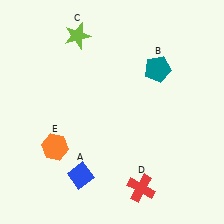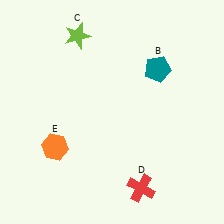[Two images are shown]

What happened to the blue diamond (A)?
The blue diamond (A) was removed in Image 2. It was in the bottom-left area of Image 1.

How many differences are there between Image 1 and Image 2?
There is 1 difference between the two images.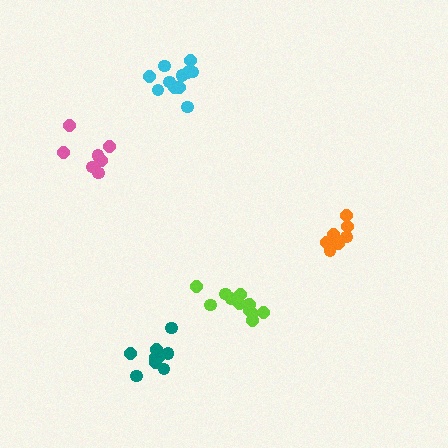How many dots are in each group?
Group 1: 12 dots, Group 2: 10 dots, Group 3: 7 dots, Group 4: 7 dots, Group 5: 12 dots (48 total).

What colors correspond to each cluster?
The clusters are colored: lime, teal, orange, pink, cyan.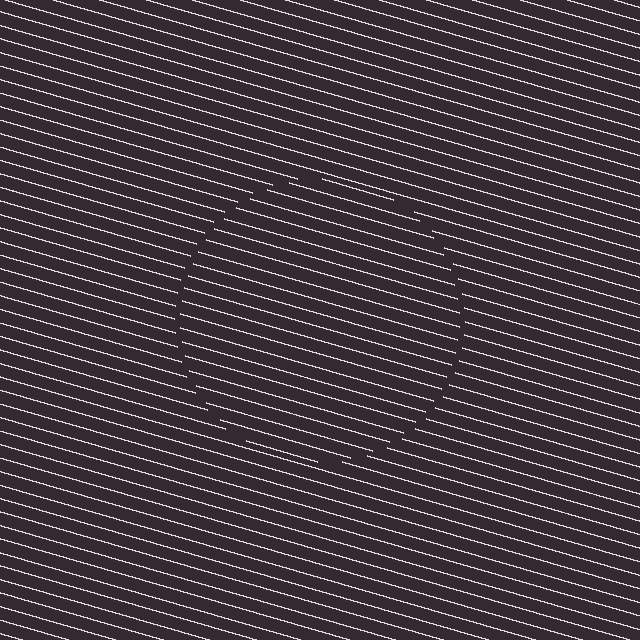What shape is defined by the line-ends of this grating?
An illusory circle. The interior of the shape contains the same grating, shifted by half a period — the contour is defined by the phase discontinuity where line-ends from the inner and outer gratings abut.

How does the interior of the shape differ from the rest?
The interior of the shape contains the same grating, shifted by half a period — the contour is defined by the phase discontinuity where line-ends from the inner and outer gratings abut.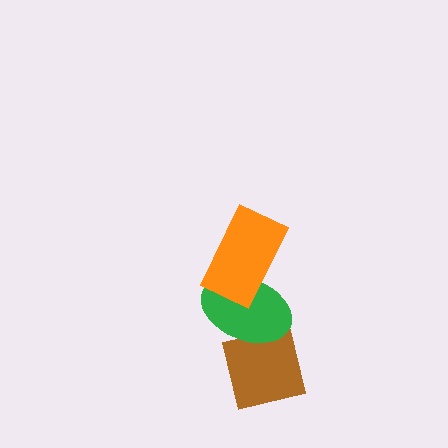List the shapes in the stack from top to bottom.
From top to bottom: the orange rectangle, the green ellipse, the brown square.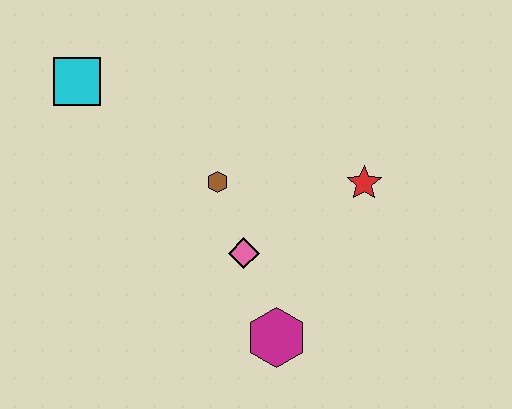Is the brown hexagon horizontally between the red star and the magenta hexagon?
No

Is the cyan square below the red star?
No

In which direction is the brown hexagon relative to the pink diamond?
The brown hexagon is above the pink diamond.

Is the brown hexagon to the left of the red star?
Yes